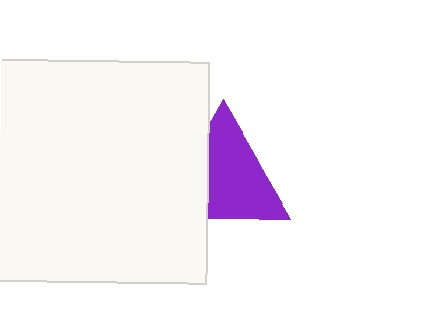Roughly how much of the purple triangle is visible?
Most of it is visible (roughly 67%).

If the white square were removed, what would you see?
You would see the complete purple triangle.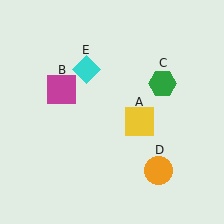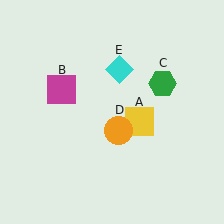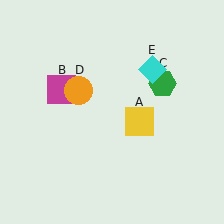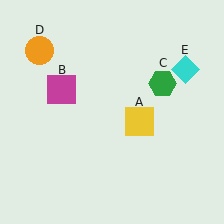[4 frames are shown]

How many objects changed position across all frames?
2 objects changed position: orange circle (object D), cyan diamond (object E).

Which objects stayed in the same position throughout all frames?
Yellow square (object A) and magenta square (object B) and green hexagon (object C) remained stationary.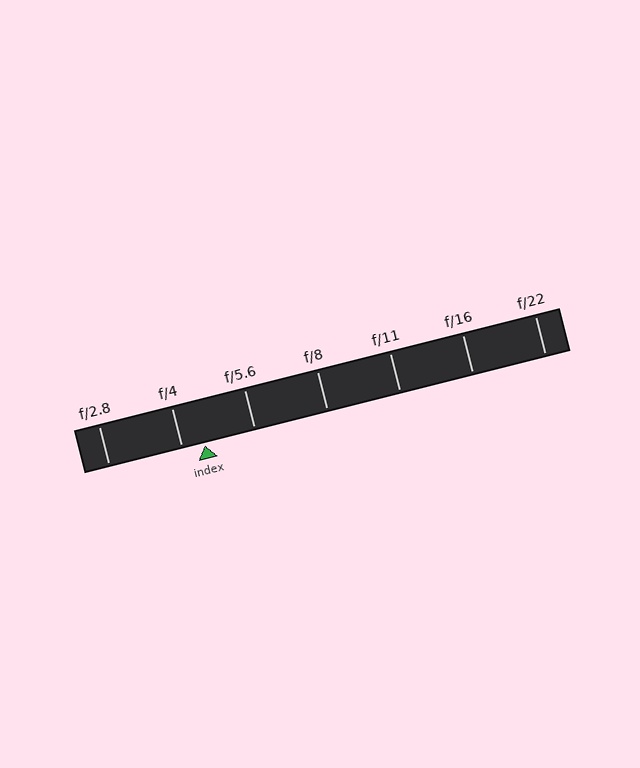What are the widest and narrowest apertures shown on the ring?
The widest aperture shown is f/2.8 and the narrowest is f/22.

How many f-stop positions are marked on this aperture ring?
There are 7 f-stop positions marked.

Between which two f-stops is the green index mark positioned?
The index mark is between f/4 and f/5.6.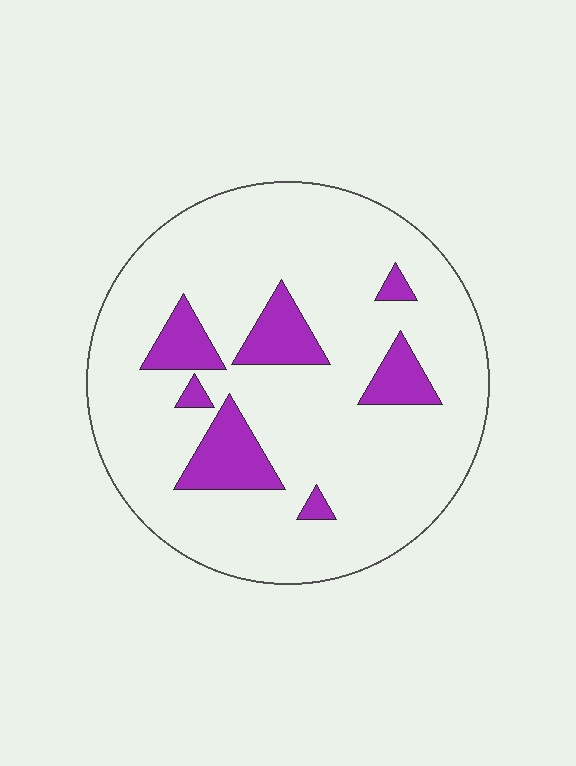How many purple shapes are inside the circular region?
7.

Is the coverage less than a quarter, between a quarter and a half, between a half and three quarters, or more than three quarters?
Less than a quarter.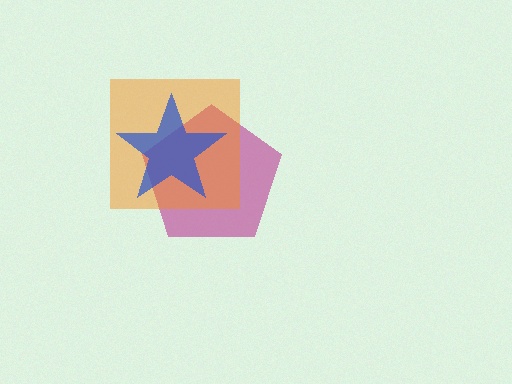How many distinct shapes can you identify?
There are 3 distinct shapes: a magenta pentagon, an orange square, a blue star.